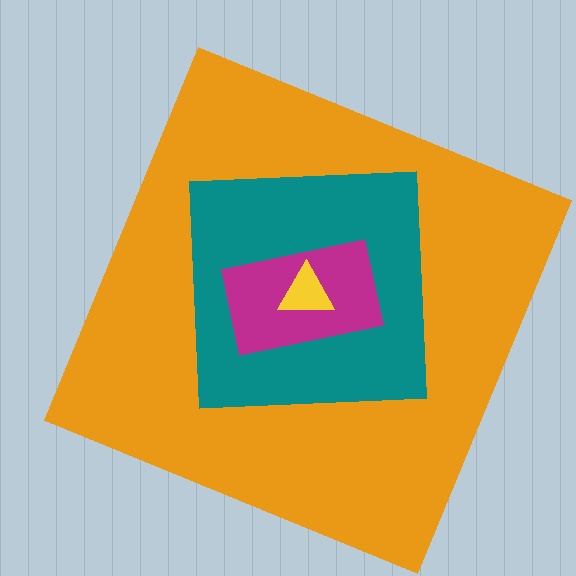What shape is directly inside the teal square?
The magenta rectangle.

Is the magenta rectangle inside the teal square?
Yes.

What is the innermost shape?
The yellow triangle.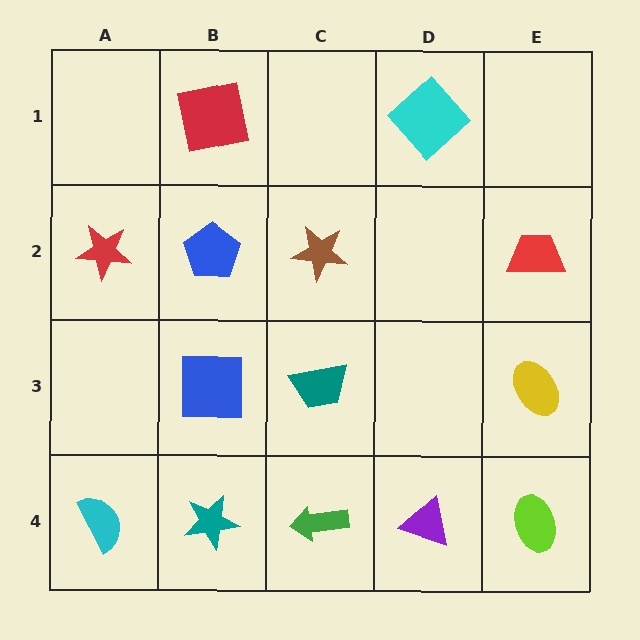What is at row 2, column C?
A brown star.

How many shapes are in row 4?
5 shapes.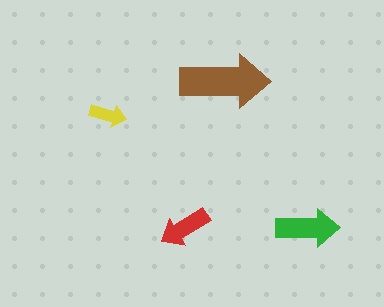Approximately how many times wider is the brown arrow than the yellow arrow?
About 2.5 times wider.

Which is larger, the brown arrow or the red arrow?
The brown one.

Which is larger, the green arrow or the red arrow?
The green one.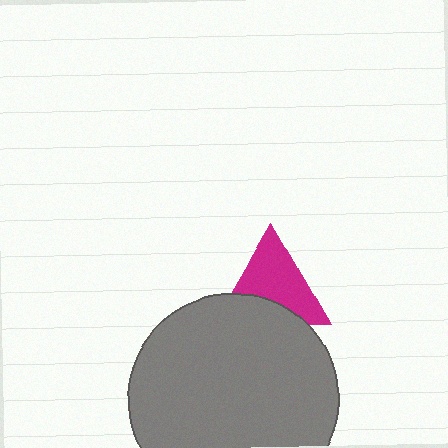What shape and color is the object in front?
The object in front is a gray circle.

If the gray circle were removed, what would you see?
You would see the complete magenta triangle.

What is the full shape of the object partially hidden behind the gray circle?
The partially hidden object is a magenta triangle.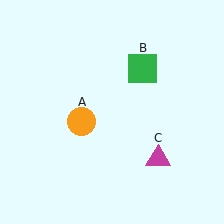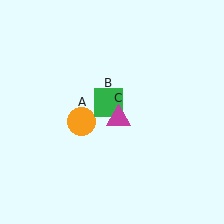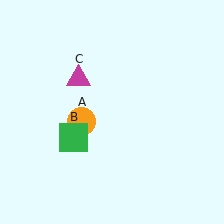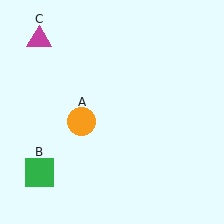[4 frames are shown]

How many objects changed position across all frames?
2 objects changed position: green square (object B), magenta triangle (object C).